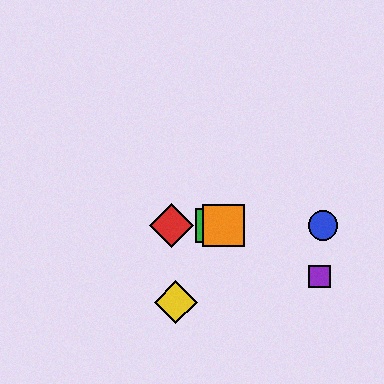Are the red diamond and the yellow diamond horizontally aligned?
No, the red diamond is at y≈225 and the yellow diamond is at y≈302.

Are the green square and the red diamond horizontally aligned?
Yes, both are at y≈225.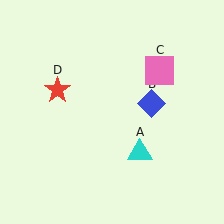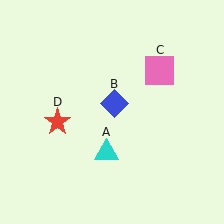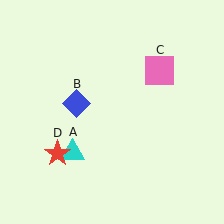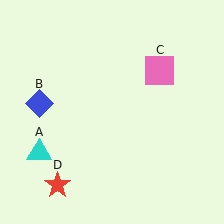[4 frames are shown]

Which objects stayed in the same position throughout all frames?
Pink square (object C) remained stationary.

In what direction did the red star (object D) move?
The red star (object D) moved down.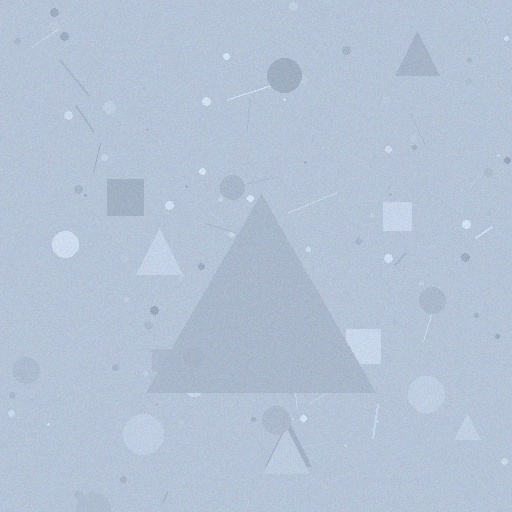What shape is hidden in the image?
A triangle is hidden in the image.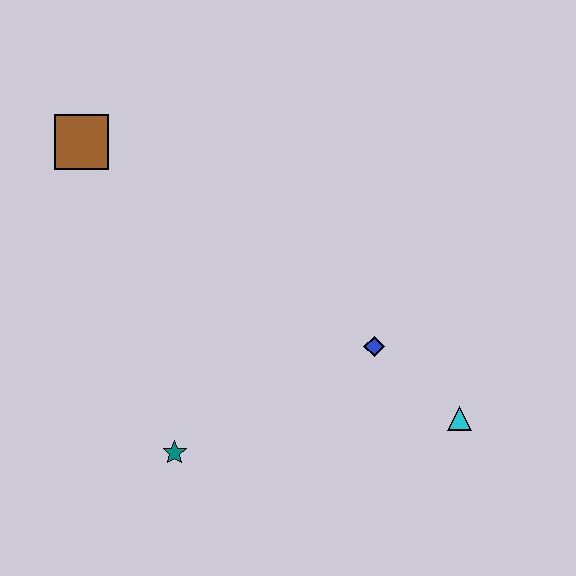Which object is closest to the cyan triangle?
The blue diamond is closest to the cyan triangle.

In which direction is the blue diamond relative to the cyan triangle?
The blue diamond is to the left of the cyan triangle.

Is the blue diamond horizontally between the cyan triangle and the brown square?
Yes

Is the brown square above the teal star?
Yes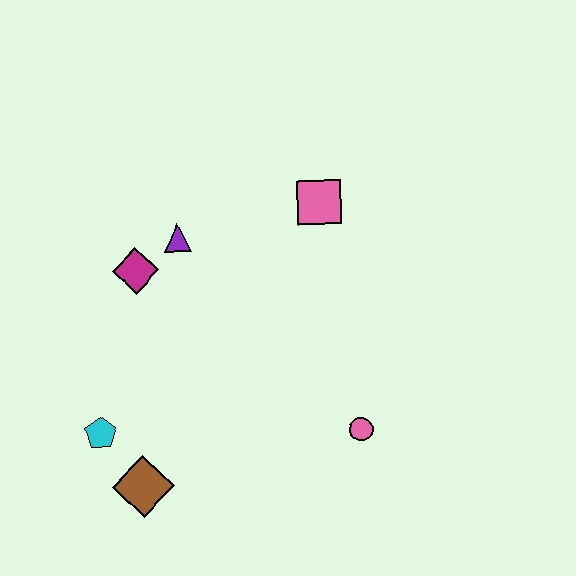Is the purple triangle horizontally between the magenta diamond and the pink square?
Yes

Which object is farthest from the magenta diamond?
The pink circle is farthest from the magenta diamond.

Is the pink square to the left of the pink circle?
Yes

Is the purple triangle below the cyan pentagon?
No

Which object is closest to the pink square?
The purple triangle is closest to the pink square.